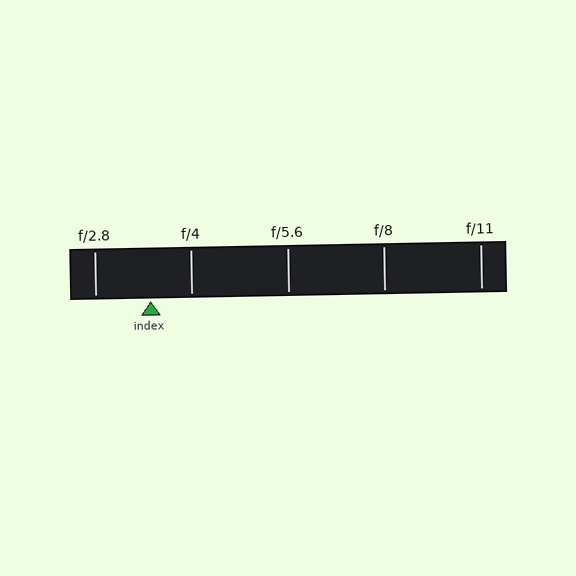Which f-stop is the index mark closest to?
The index mark is closest to f/4.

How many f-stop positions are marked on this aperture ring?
There are 5 f-stop positions marked.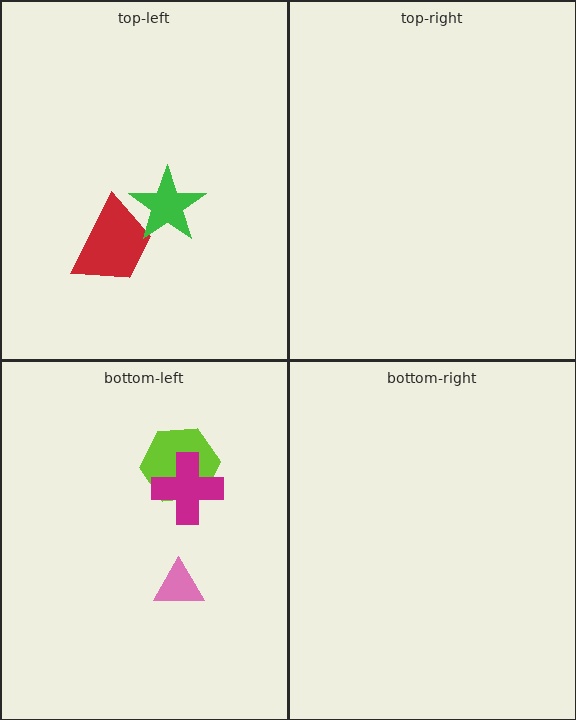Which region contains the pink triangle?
The bottom-left region.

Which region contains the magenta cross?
The bottom-left region.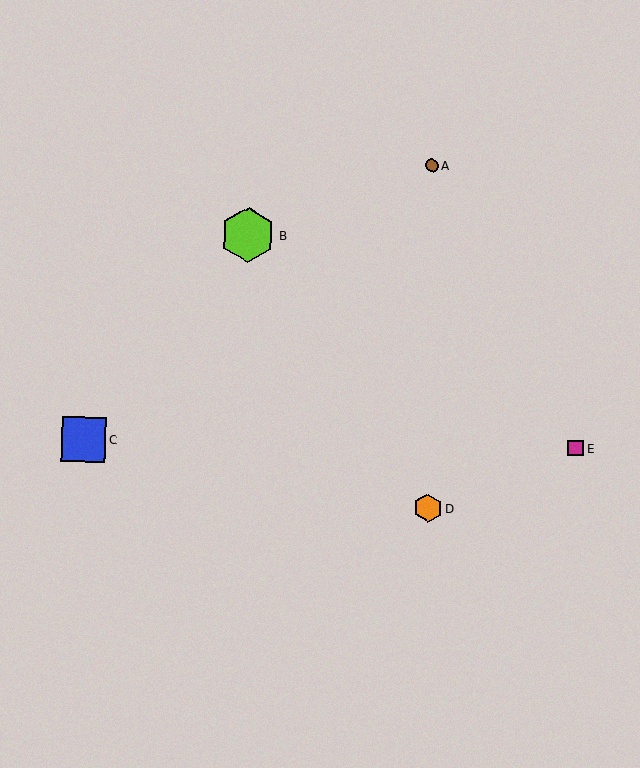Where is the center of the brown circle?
The center of the brown circle is at (432, 165).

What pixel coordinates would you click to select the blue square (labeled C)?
Click at (84, 439) to select the blue square C.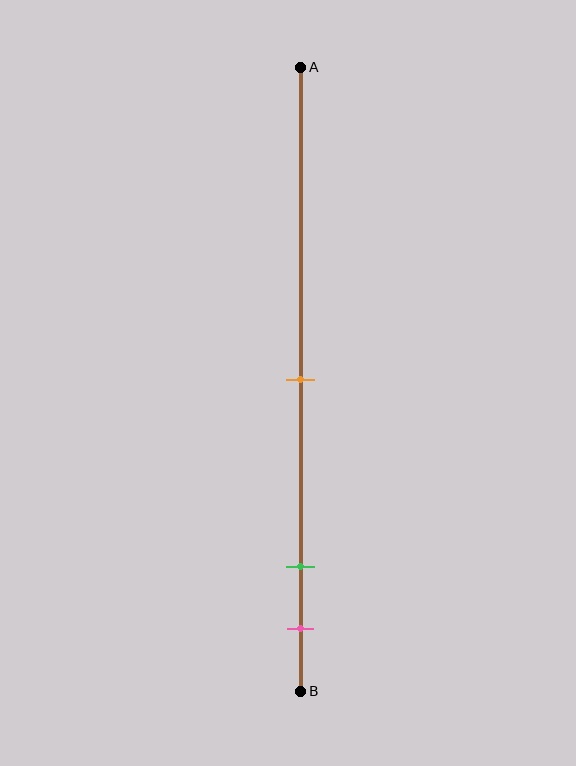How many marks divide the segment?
There are 3 marks dividing the segment.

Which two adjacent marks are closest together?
The green and pink marks are the closest adjacent pair.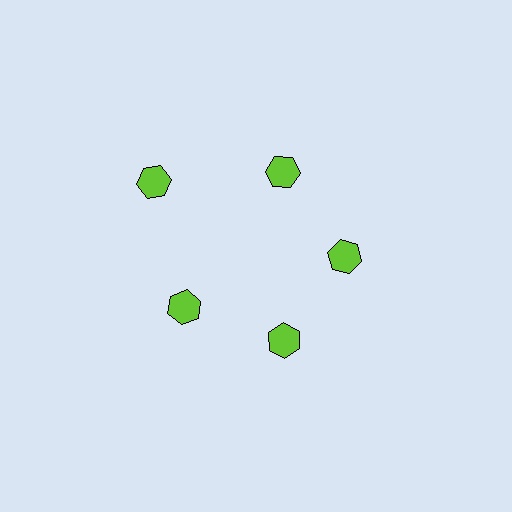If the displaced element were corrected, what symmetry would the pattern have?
It would have 5-fold rotational symmetry — the pattern would map onto itself every 72 degrees.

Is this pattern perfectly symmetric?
No. The 5 lime hexagons are arranged in a ring, but one element near the 10 o'clock position is pushed outward from the center, breaking the 5-fold rotational symmetry.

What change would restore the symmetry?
The symmetry would be restored by moving it inward, back onto the ring so that all 5 hexagons sit at equal angles and equal distance from the center.